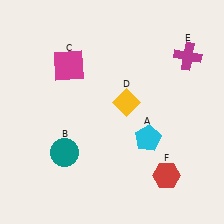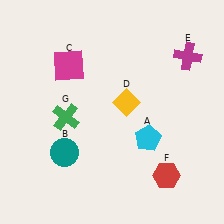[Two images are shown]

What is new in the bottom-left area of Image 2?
A green cross (G) was added in the bottom-left area of Image 2.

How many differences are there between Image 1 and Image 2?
There is 1 difference between the two images.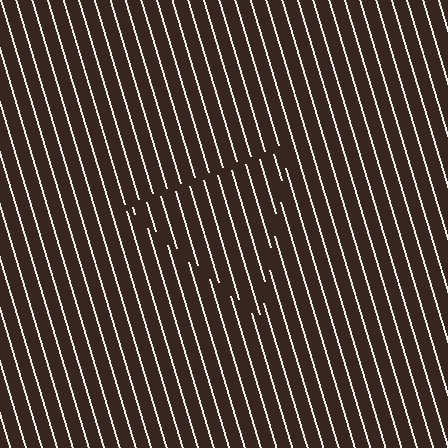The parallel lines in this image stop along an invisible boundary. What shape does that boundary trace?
An illusory triangle. The interior of the shape contains the same grating, shifted by half a period — the contour is defined by the phase discontinuity where line-ends from the inner and outer gratings abut.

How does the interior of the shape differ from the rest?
The interior of the shape contains the same grating, shifted by half a period — the contour is defined by the phase discontinuity where line-ends from the inner and outer gratings abut.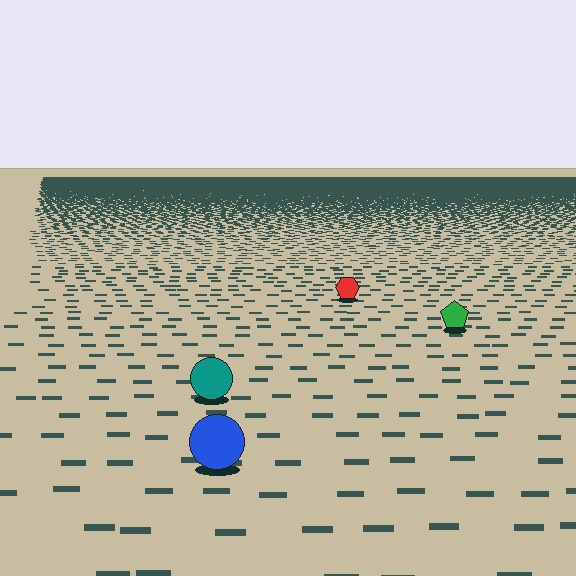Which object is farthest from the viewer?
The red hexagon is farthest from the viewer. It appears smaller and the ground texture around it is denser.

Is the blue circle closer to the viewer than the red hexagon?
Yes. The blue circle is closer — you can tell from the texture gradient: the ground texture is coarser near it.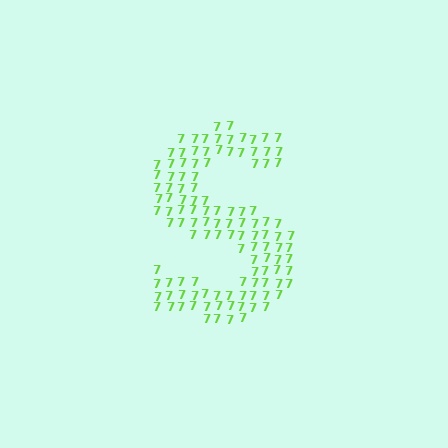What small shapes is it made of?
It is made of small digit 7's.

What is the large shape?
The large shape is the letter S.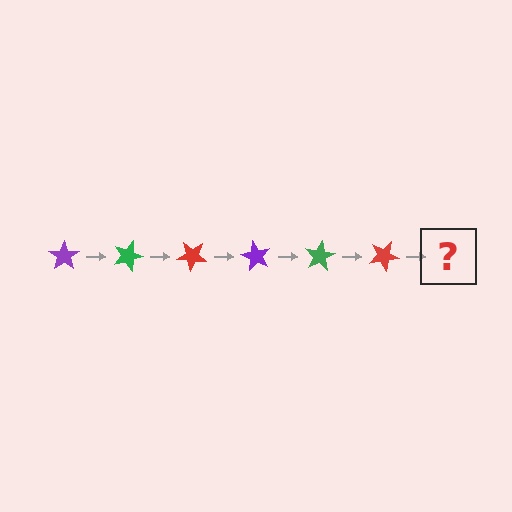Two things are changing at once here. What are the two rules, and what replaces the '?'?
The two rules are that it rotates 20 degrees each step and the color cycles through purple, green, and red. The '?' should be a purple star, rotated 120 degrees from the start.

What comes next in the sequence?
The next element should be a purple star, rotated 120 degrees from the start.